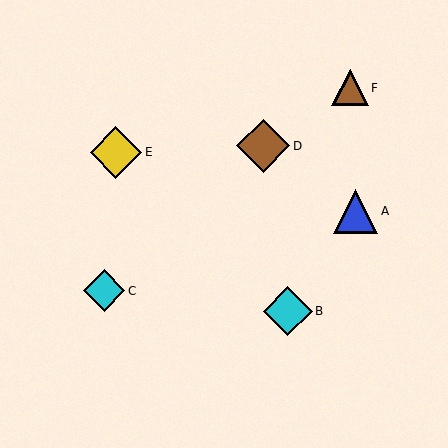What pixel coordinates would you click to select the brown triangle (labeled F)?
Click at (350, 88) to select the brown triangle F.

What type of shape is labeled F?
Shape F is a brown triangle.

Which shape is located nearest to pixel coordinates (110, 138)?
The yellow diamond (labeled E) at (116, 152) is nearest to that location.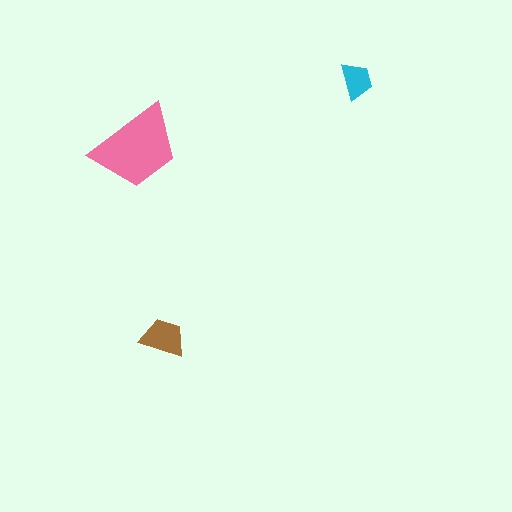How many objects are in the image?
There are 3 objects in the image.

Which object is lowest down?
The brown trapezoid is bottommost.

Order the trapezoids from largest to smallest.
the pink one, the brown one, the cyan one.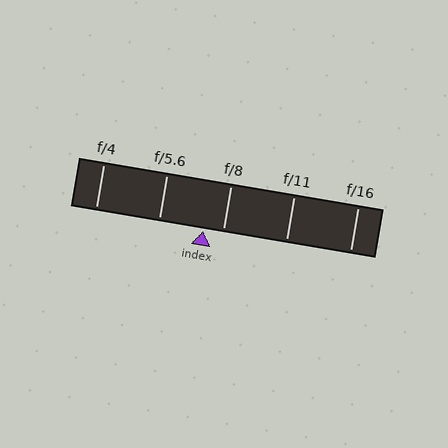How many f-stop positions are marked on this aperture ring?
There are 5 f-stop positions marked.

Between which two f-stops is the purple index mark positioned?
The index mark is between f/5.6 and f/8.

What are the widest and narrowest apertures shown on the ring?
The widest aperture shown is f/4 and the narrowest is f/16.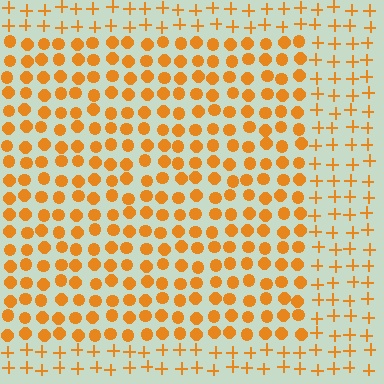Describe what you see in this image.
The image is filled with small orange elements arranged in a uniform grid. A rectangle-shaped region contains circles, while the surrounding area contains plus signs. The boundary is defined purely by the change in element shape.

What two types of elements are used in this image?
The image uses circles inside the rectangle region and plus signs outside it.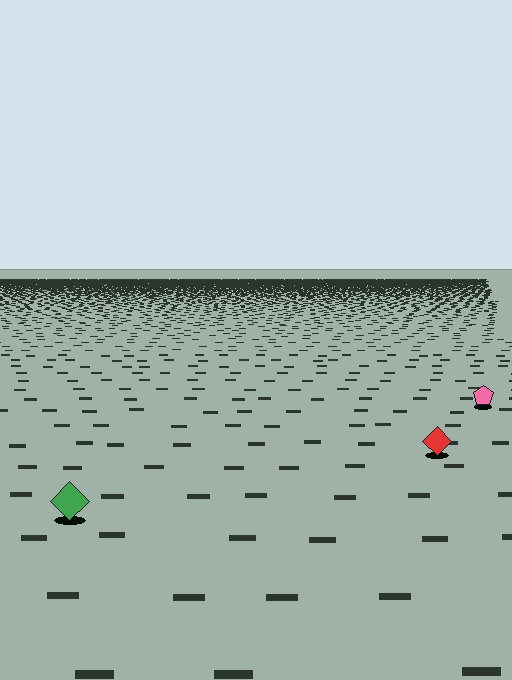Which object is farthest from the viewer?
The pink pentagon is farthest from the viewer. It appears smaller and the ground texture around it is denser.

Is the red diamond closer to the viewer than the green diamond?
No. The green diamond is closer — you can tell from the texture gradient: the ground texture is coarser near it.